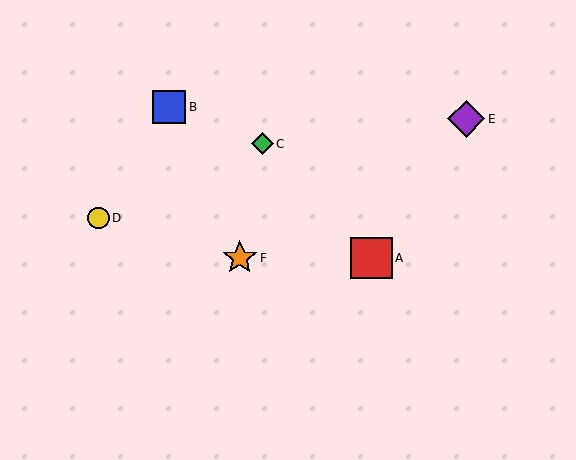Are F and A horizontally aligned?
Yes, both are at y≈258.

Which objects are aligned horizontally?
Objects A, F are aligned horizontally.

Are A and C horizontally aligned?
No, A is at y≈258 and C is at y≈144.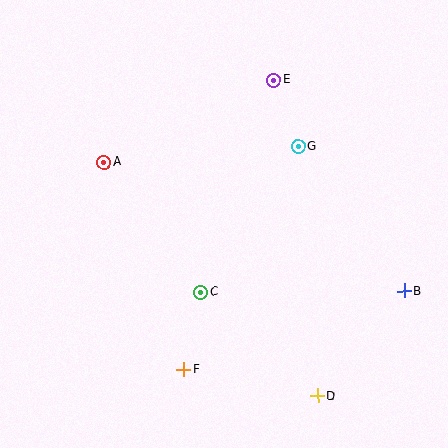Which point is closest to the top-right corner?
Point E is closest to the top-right corner.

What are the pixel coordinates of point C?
Point C is at (200, 292).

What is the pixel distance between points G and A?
The distance between G and A is 195 pixels.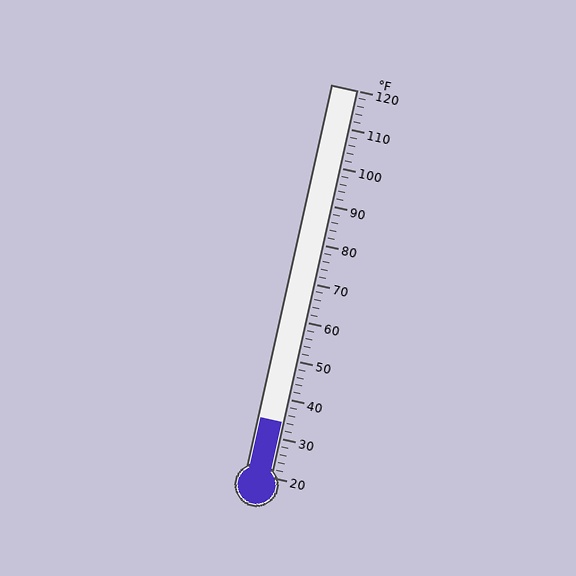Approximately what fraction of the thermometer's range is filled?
The thermometer is filled to approximately 15% of its range.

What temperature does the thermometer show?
The thermometer shows approximately 34°F.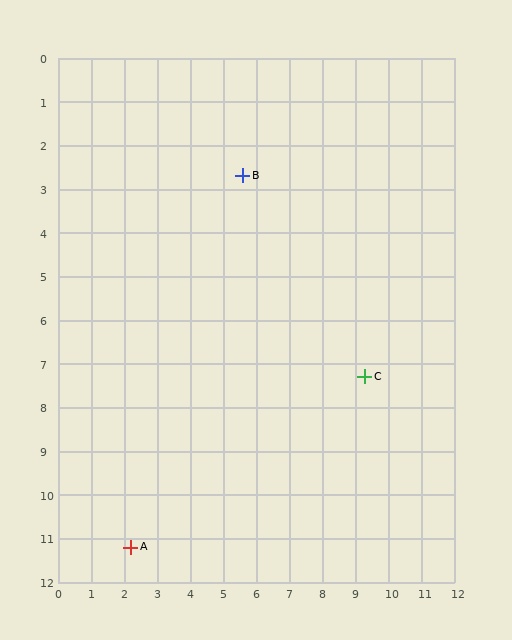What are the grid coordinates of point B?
Point B is at approximately (5.6, 2.7).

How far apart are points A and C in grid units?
Points A and C are about 8.1 grid units apart.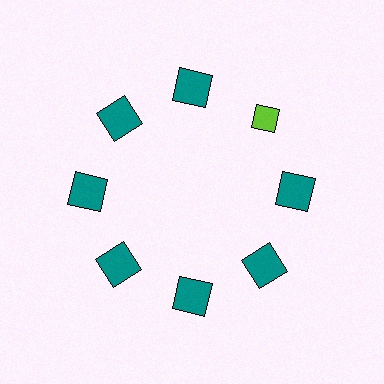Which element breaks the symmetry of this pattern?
The lime diamond at roughly the 2 o'clock position breaks the symmetry. All other shapes are teal squares.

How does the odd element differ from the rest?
It differs in both color (lime instead of teal) and shape (diamond instead of square).